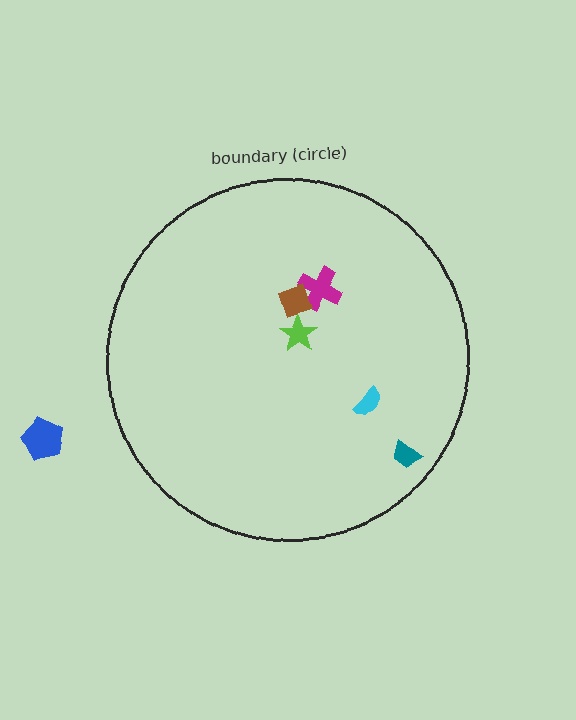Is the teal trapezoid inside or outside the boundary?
Inside.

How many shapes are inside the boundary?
5 inside, 1 outside.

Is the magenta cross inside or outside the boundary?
Inside.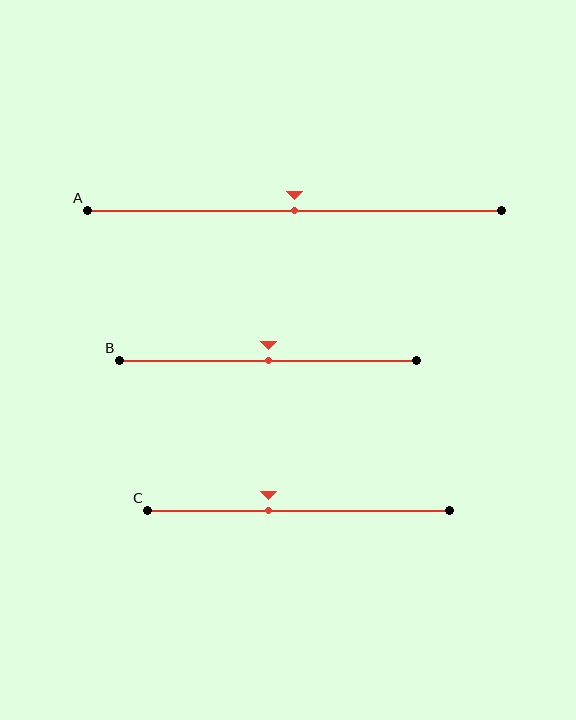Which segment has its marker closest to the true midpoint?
Segment A has its marker closest to the true midpoint.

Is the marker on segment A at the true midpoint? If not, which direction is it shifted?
Yes, the marker on segment A is at the true midpoint.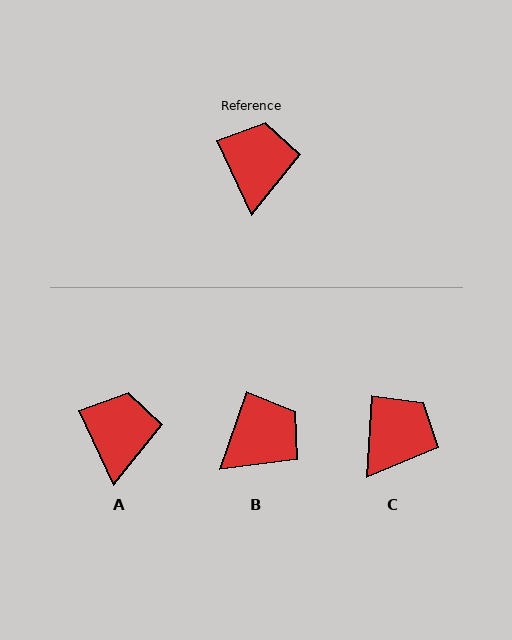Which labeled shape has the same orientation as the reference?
A.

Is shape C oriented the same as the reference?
No, it is off by about 29 degrees.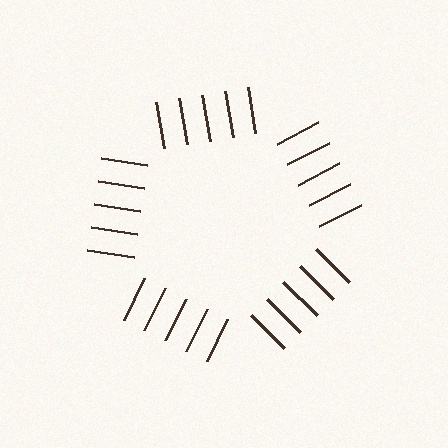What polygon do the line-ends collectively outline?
An illusory pentagon — the line segments terminate on its edges but no continuous stroke is drawn.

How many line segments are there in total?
25 — 5 along each of the 5 edges.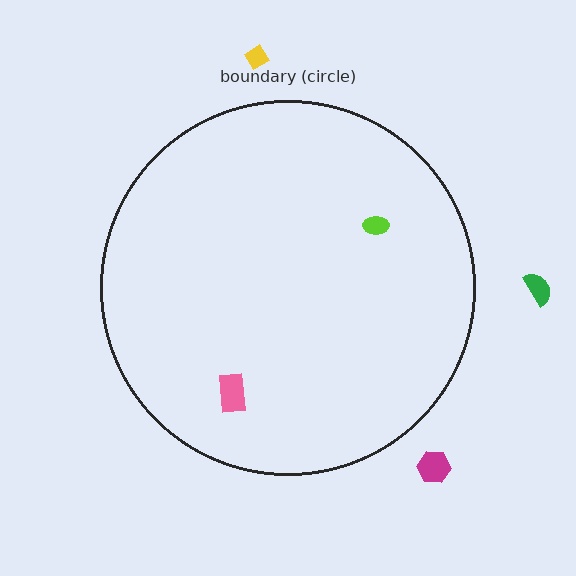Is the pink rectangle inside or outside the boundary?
Inside.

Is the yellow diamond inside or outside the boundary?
Outside.